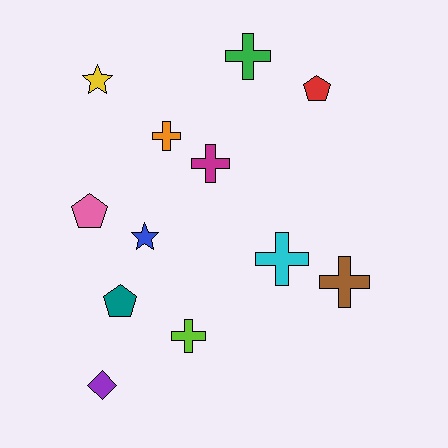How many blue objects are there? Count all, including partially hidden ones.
There is 1 blue object.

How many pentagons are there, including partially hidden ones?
There are 3 pentagons.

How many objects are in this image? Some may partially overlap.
There are 12 objects.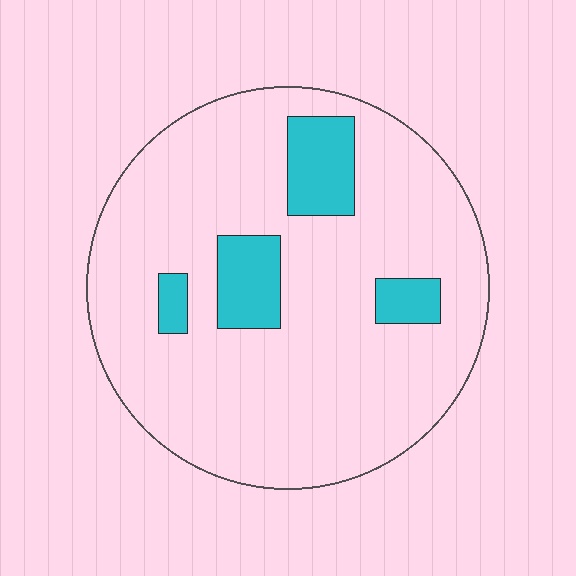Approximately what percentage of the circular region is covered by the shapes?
Approximately 15%.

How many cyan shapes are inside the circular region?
4.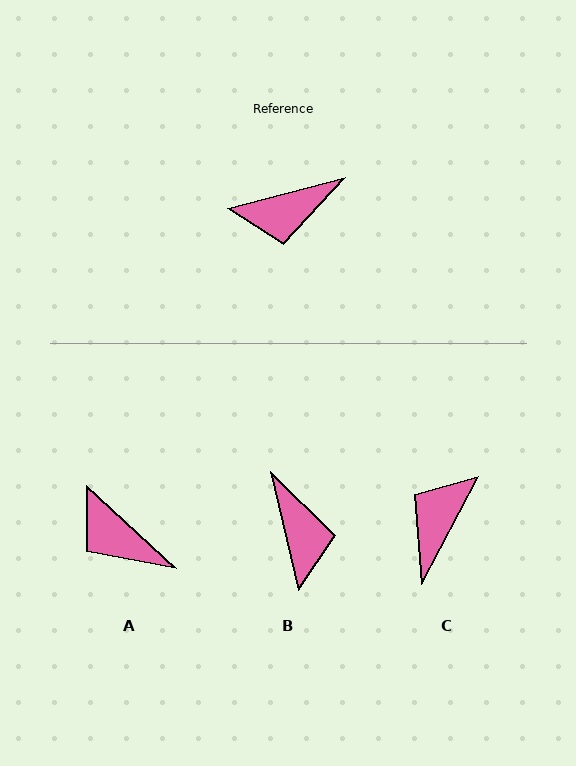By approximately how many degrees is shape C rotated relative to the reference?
Approximately 132 degrees clockwise.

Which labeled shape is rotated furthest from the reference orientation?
C, about 132 degrees away.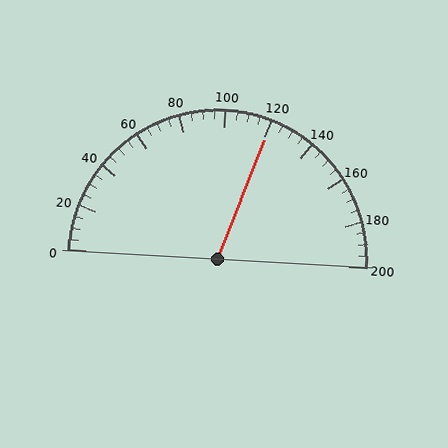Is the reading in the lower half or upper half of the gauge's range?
The reading is in the upper half of the range (0 to 200).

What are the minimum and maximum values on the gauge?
The gauge ranges from 0 to 200.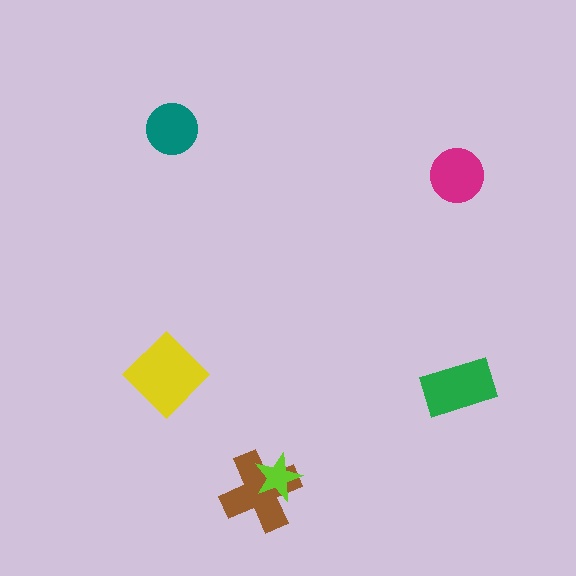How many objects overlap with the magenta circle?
0 objects overlap with the magenta circle.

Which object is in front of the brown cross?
The lime star is in front of the brown cross.